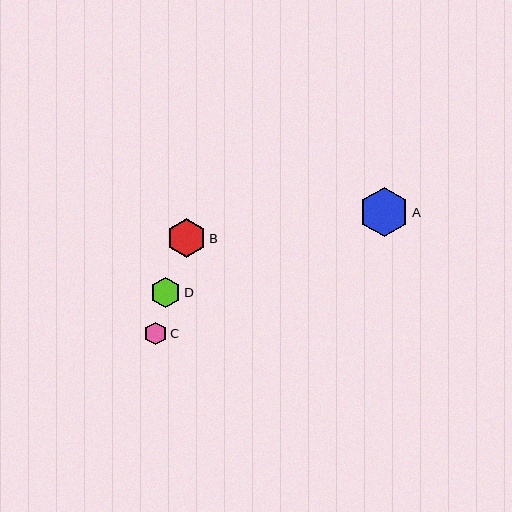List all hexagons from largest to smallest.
From largest to smallest: A, B, D, C.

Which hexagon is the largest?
Hexagon A is the largest with a size of approximately 49 pixels.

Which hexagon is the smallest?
Hexagon C is the smallest with a size of approximately 23 pixels.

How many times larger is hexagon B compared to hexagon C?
Hexagon B is approximately 1.7 times the size of hexagon C.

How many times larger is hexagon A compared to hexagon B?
Hexagon A is approximately 1.3 times the size of hexagon B.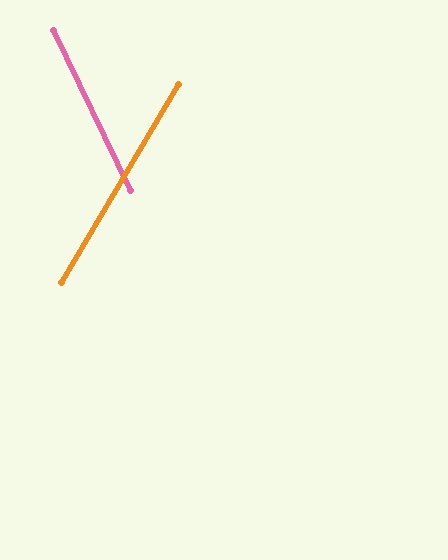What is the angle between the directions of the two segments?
Approximately 56 degrees.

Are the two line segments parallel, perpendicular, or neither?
Neither parallel nor perpendicular — they differ by about 56°.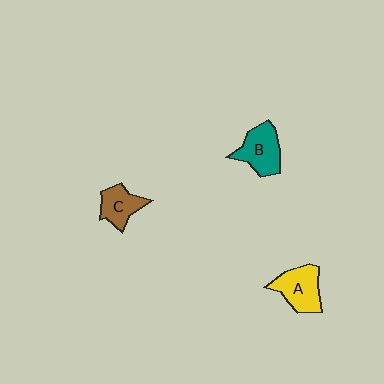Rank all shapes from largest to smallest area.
From largest to smallest: A (yellow), B (teal), C (brown).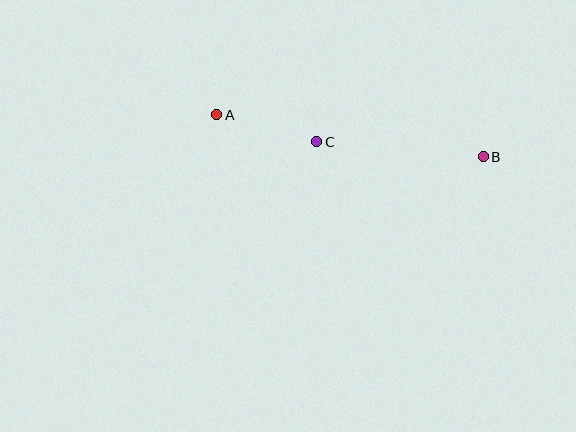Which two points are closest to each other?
Points A and C are closest to each other.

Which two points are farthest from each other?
Points A and B are farthest from each other.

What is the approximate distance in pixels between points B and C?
The distance between B and C is approximately 168 pixels.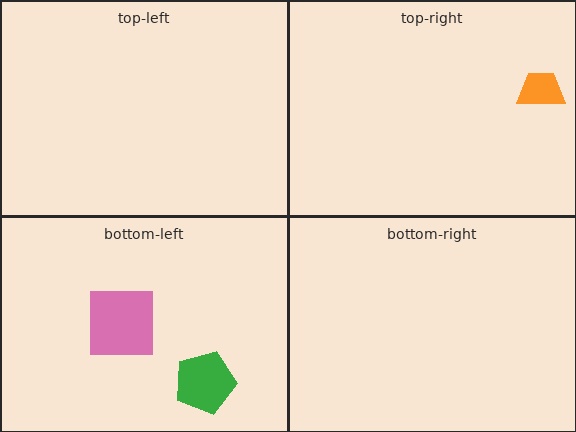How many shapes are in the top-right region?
1.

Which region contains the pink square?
The bottom-left region.